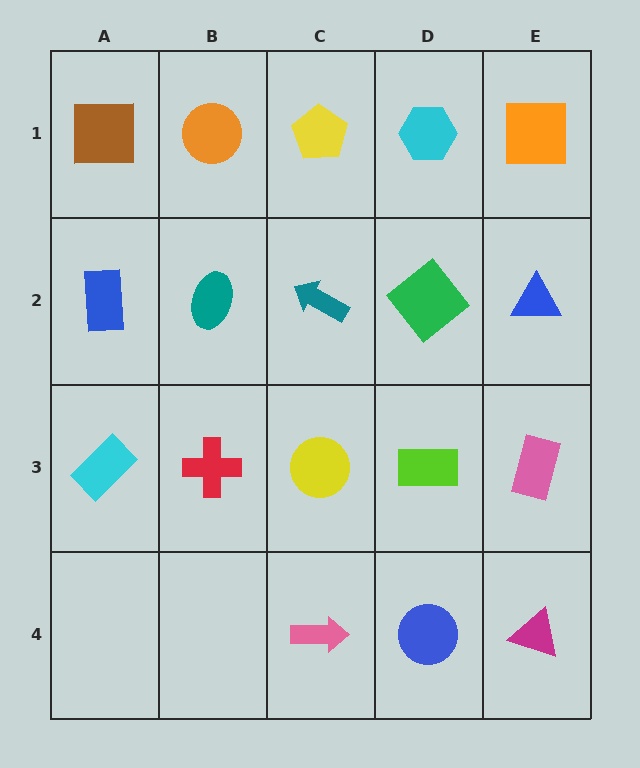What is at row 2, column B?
A teal ellipse.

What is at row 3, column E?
A pink rectangle.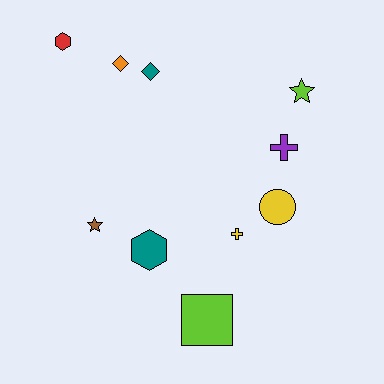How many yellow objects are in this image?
There are 2 yellow objects.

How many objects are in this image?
There are 10 objects.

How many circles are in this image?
There is 1 circle.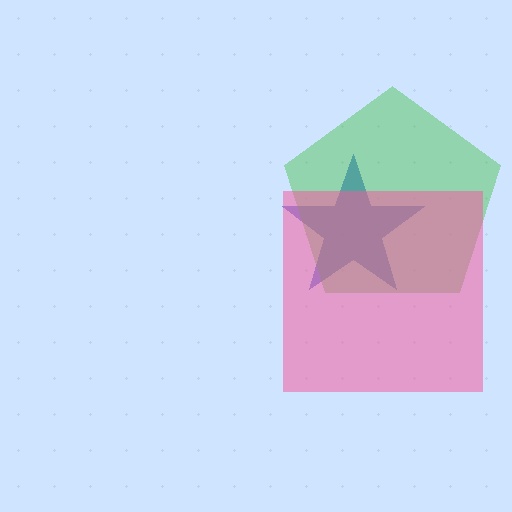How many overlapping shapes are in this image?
There are 3 overlapping shapes in the image.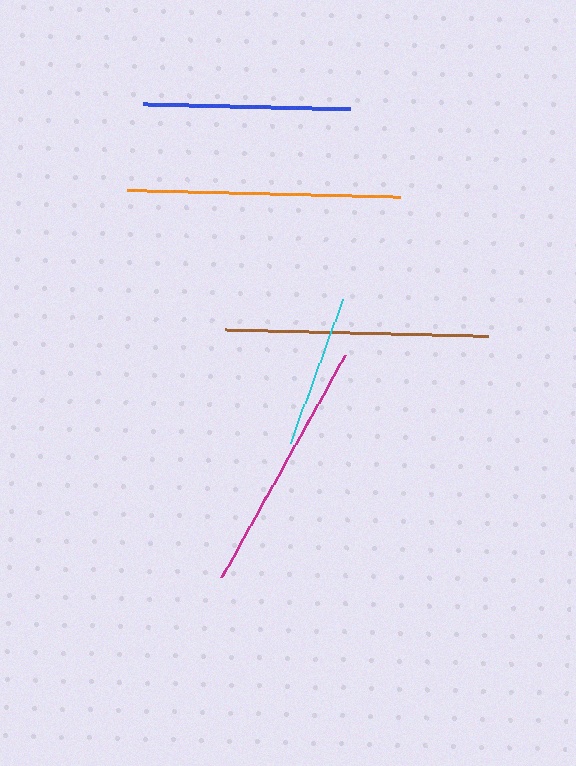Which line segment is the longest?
The orange line is the longest at approximately 273 pixels.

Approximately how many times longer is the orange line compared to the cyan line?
The orange line is approximately 1.8 times the length of the cyan line.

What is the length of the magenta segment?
The magenta segment is approximately 254 pixels long.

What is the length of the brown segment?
The brown segment is approximately 263 pixels long.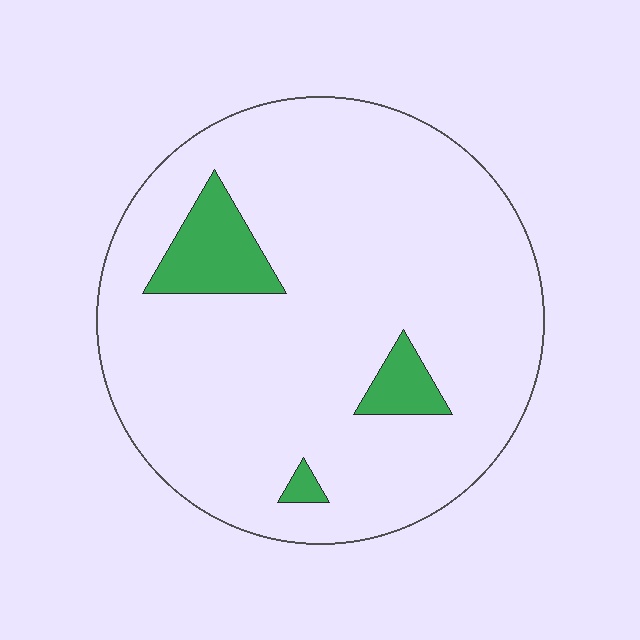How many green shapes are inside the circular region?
3.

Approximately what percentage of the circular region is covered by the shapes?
Approximately 10%.